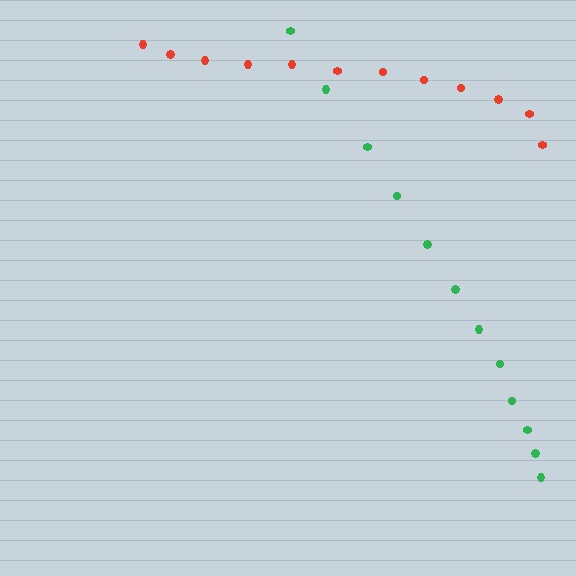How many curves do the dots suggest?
There are 2 distinct paths.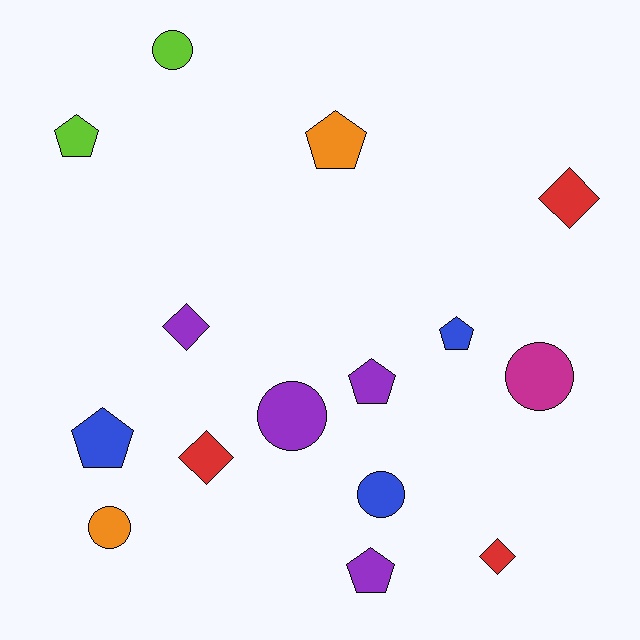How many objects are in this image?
There are 15 objects.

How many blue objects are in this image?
There are 3 blue objects.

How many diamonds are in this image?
There are 4 diamonds.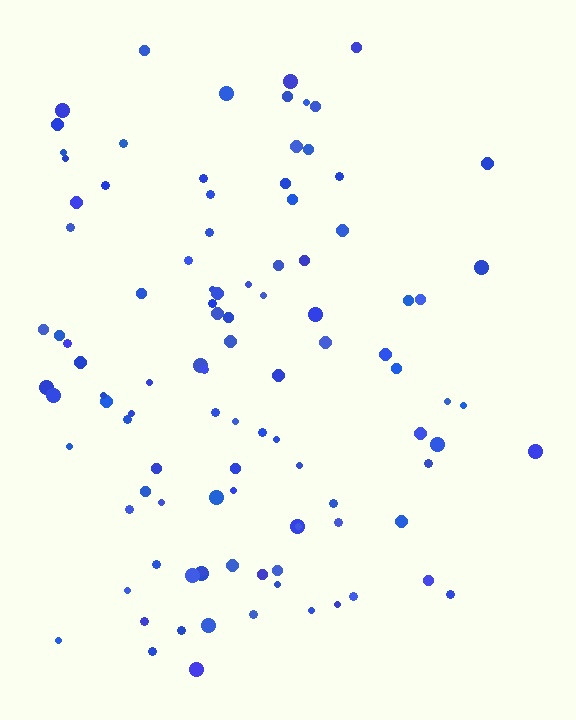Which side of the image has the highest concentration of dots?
The left.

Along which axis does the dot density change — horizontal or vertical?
Horizontal.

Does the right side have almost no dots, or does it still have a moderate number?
Still a moderate number, just noticeably fewer than the left.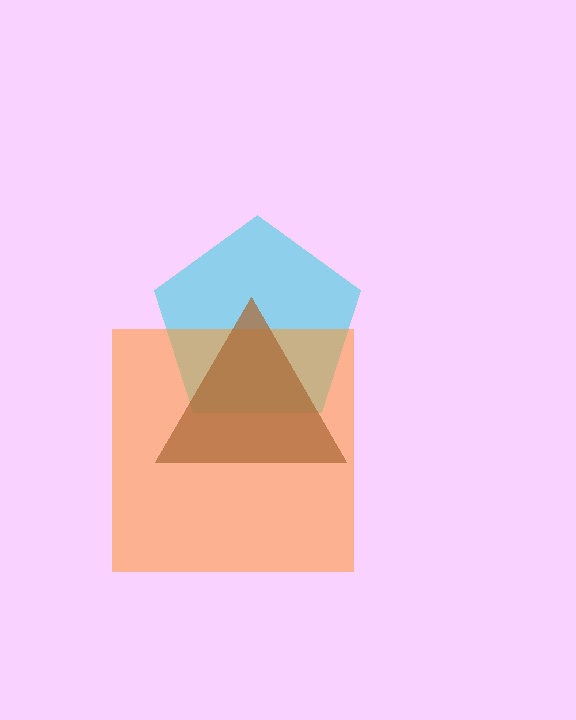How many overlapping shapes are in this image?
There are 3 overlapping shapes in the image.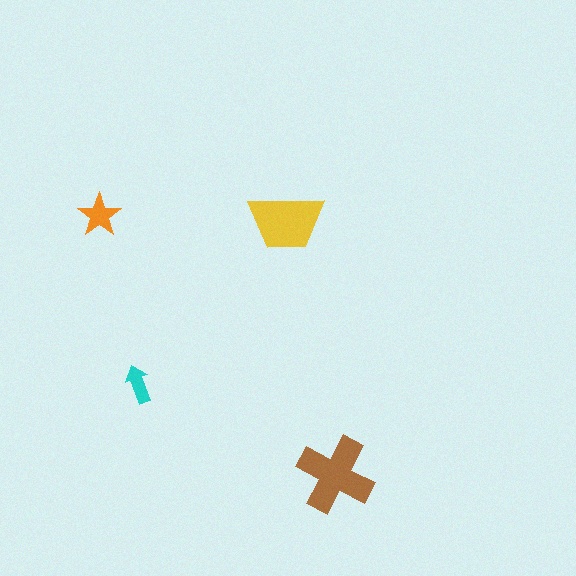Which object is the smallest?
The cyan arrow.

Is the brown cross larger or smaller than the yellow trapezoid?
Larger.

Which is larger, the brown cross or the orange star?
The brown cross.